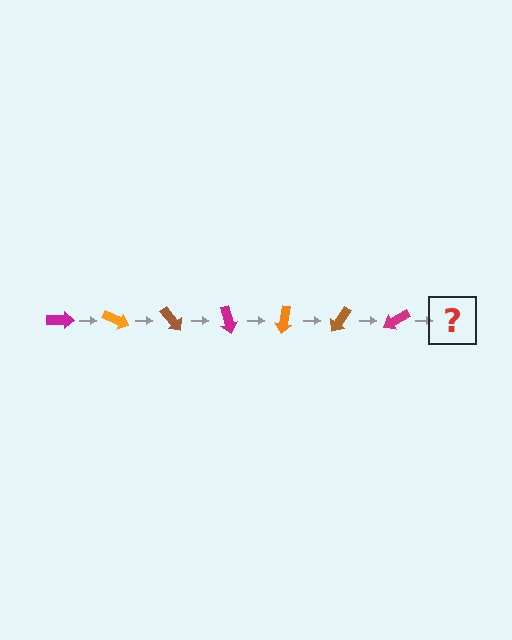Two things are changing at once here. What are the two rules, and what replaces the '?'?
The two rules are that it rotates 25 degrees each step and the color cycles through magenta, orange, and brown. The '?' should be an orange arrow, rotated 175 degrees from the start.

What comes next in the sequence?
The next element should be an orange arrow, rotated 175 degrees from the start.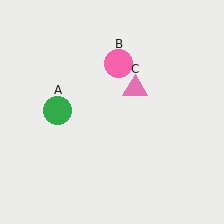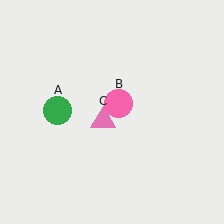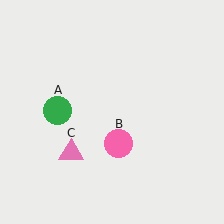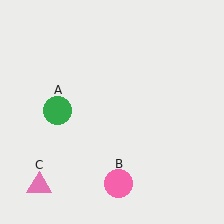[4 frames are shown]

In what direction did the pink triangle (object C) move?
The pink triangle (object C) moved down and to the left.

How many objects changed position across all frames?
2 objects changed position: pink circle (object B), pink triangle (object C).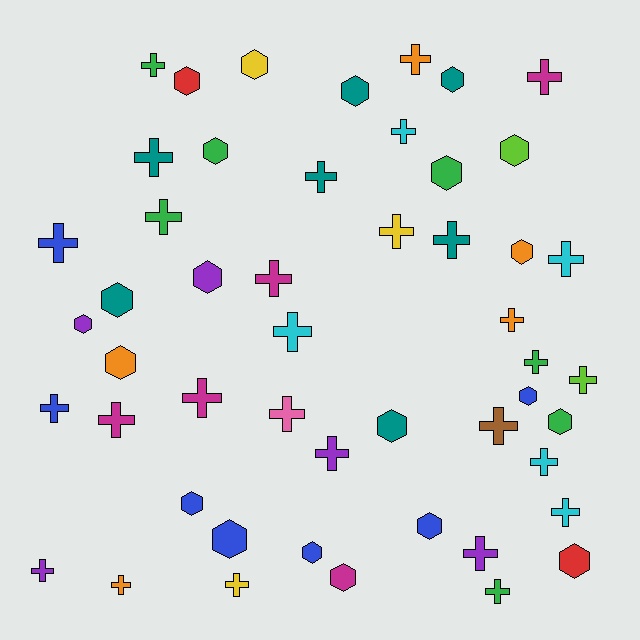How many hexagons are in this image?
There are 21 hexagons.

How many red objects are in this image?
There are 2 red objects.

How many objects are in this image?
There are 50 objects.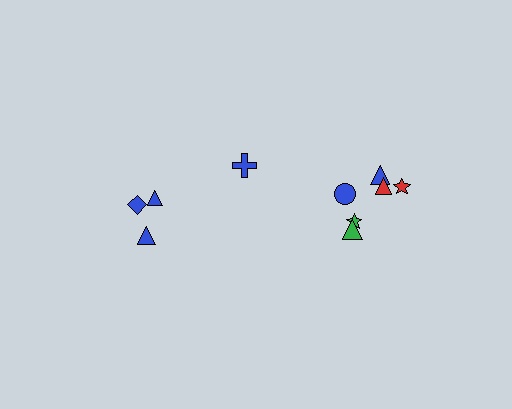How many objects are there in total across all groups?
There are 10 objects.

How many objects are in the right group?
There are 6 objects.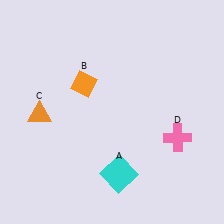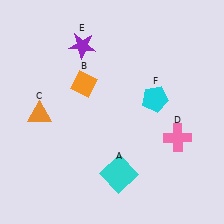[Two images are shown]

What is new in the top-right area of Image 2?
A cyan pentagon (F) was added in the top-right area of Image 2.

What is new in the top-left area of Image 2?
A purple star (E) was added in the top-left area of Image 2.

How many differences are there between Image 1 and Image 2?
There are 2 differences between the two images.